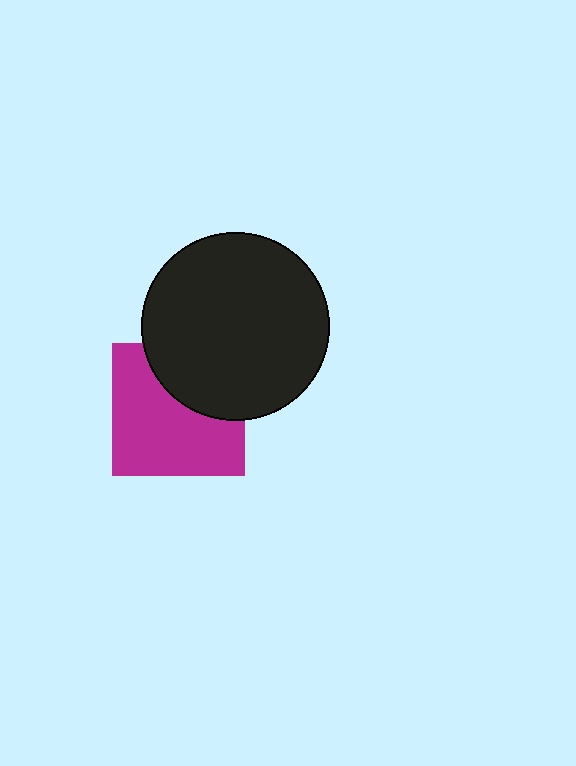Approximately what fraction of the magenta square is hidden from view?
Roughly 35% of the magenta square is hidden behind the black circle.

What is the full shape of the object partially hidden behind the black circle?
The partially hidden object is a magenta square.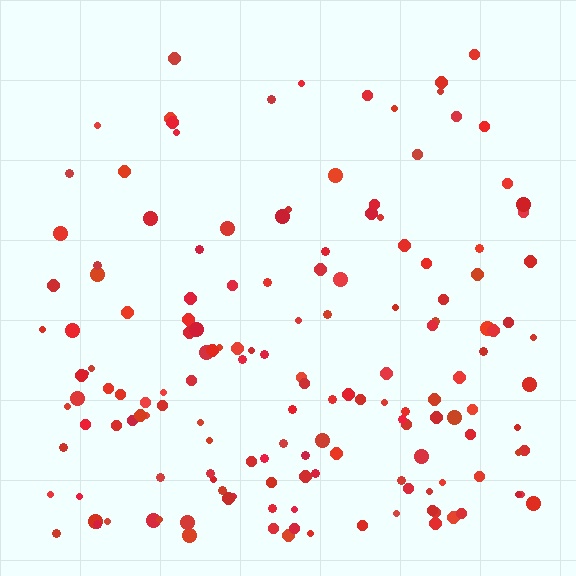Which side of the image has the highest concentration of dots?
The bottom.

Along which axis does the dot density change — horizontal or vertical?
Vertical.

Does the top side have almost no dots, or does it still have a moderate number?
Still a moderate number, just noticeably fewer than the bottom.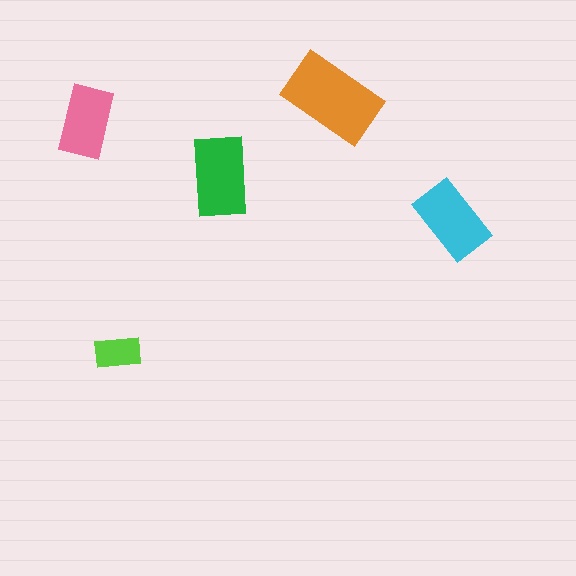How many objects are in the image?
There are 5 objects in the image.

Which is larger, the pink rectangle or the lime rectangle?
The pink one.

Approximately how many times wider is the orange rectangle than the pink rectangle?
About 1.5 times wider.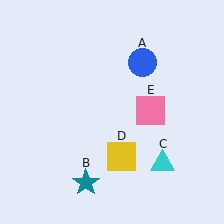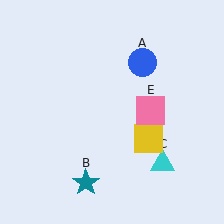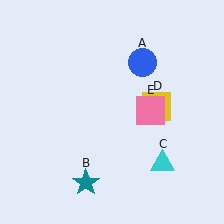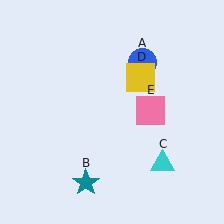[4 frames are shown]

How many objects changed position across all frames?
1 object changed position: yellow square (object D).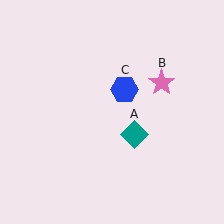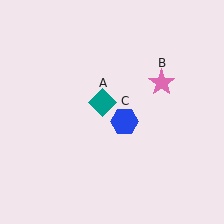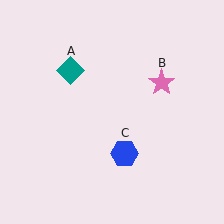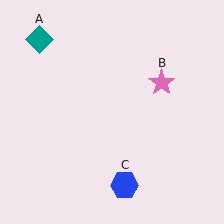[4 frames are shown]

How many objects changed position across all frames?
2 objects changed position: teal diamond (object A), blue hexagon (object C).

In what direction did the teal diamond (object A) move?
The teal diamond (object A) moved up and to the left.